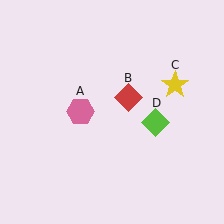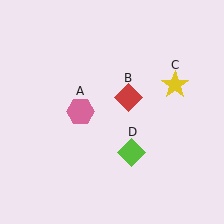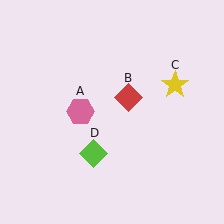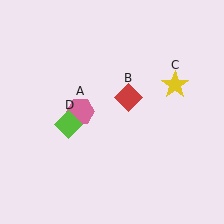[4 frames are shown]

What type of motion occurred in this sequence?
The lime diamond (object D) rotated clockwise around the center of the scene.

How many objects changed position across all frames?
1 object changed position: lime diamond (object D).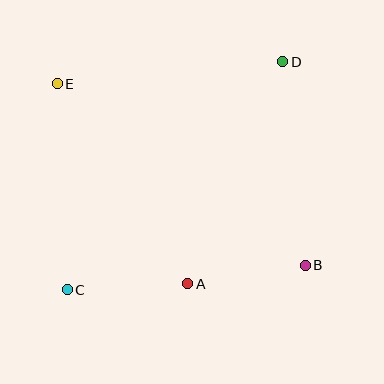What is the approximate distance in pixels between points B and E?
The distance between B and E is approximately 307 pixels.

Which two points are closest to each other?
Points A and B are closest to each other.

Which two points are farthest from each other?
Points C and D are farthest from each other.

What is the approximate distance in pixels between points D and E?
The distance between D and E is approximately 226 pixels.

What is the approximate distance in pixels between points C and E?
The distance between C and E is approximately 206 pixels.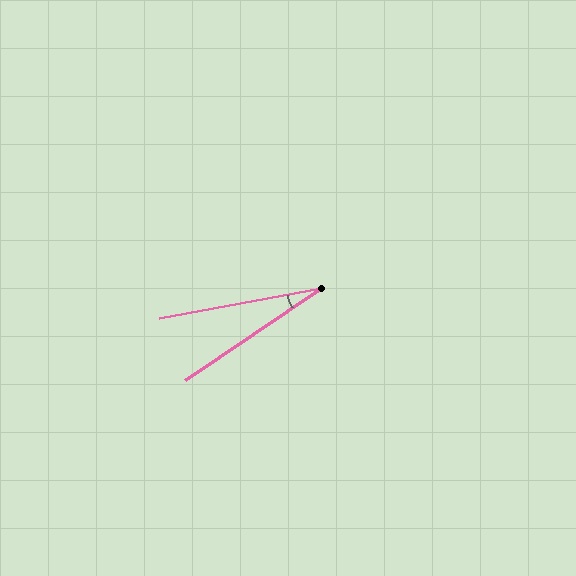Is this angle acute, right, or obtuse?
It is acute.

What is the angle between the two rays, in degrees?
Approximately 24 degrees.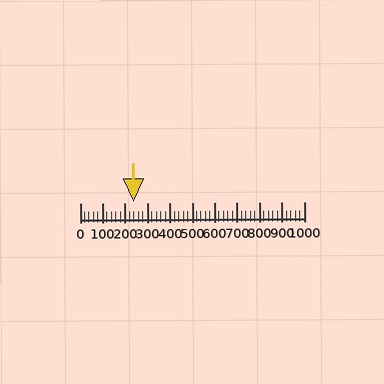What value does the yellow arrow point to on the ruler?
The yellow arrow points to approximately 240.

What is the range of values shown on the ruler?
The ruler shows values from 0 to 1000.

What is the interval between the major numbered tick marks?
The major tick marks are spaced 100 units apart.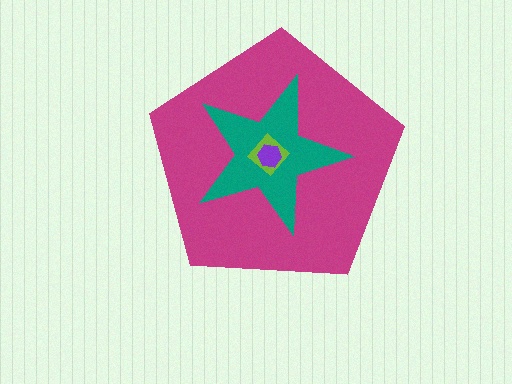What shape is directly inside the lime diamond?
The purple hexagon.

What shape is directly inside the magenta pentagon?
The teal star.